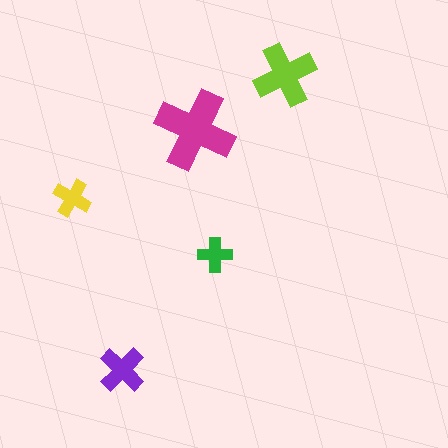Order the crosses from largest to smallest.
the magenta one, the lime one, the purple one, the yellow one, the green one.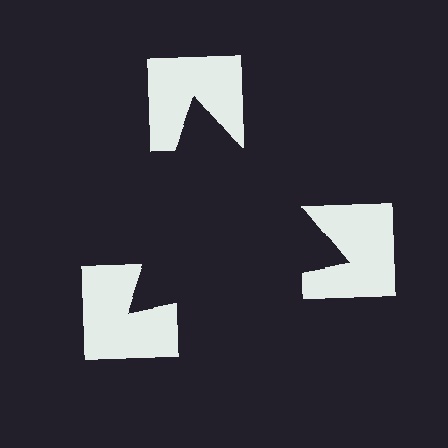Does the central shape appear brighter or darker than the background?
It typically appears slightly darker than the background, even though no actual brightness change is drawn.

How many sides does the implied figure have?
3 sides.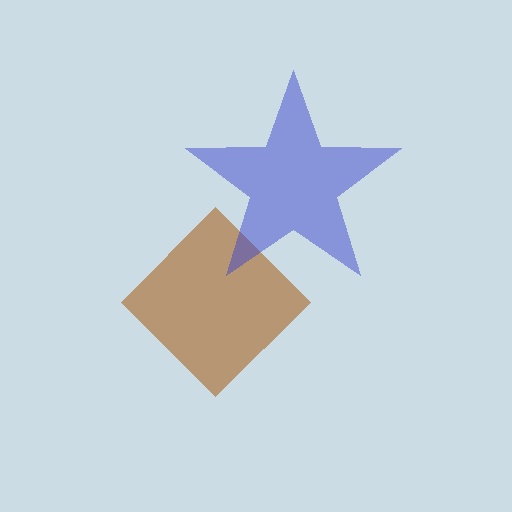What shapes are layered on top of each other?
The layered shapes are: a brown diamond, a blue star.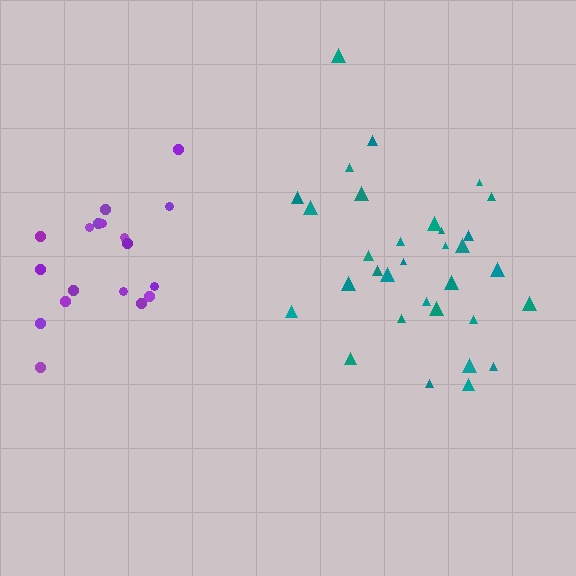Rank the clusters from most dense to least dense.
teal, purple.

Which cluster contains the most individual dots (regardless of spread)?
Teal (32).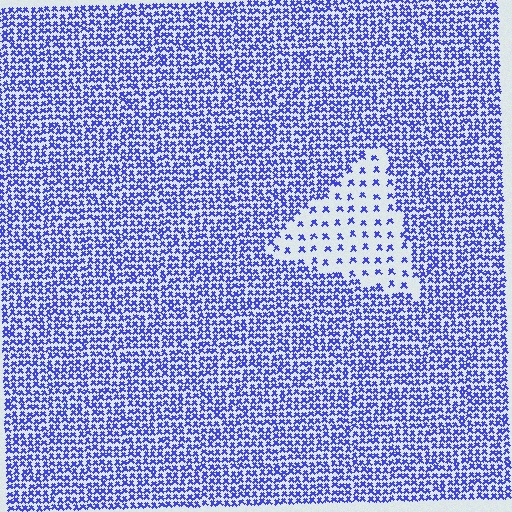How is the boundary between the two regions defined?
The boundary is defined by a change in element density (approximately 3.2x ratio). All elements are the same color, size, and shape.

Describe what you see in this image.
The image contains small blue elements arranged at two different densities. A triangle-shaped region is visible where the elements are less densely packed than the surrounding area.